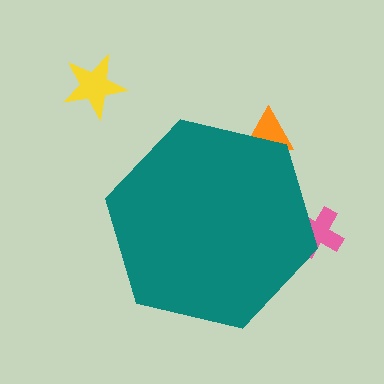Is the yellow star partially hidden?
No, the yellow star is fully visible.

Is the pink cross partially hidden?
Yes, the pink cross is partially hidden behind the teal hexagon.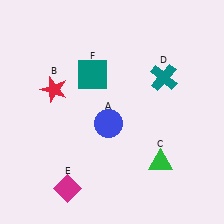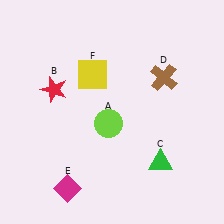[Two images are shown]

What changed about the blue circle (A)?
In Image 1, A is blue. In Image 2, it changed to lime.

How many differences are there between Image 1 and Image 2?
There are 3 differences between the two images.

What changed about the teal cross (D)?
In Image 1, D is teal. In Image 2, it changed to brown.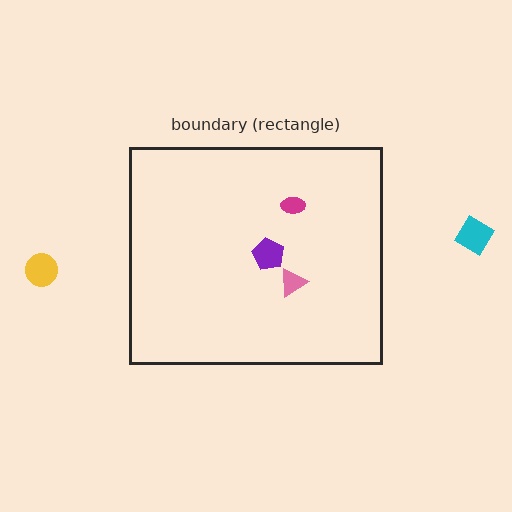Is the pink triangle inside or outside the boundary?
Inside.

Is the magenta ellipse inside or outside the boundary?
Inside.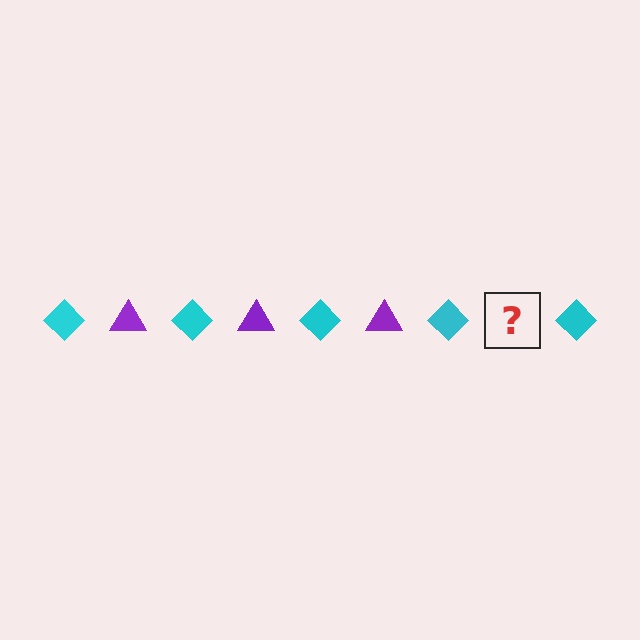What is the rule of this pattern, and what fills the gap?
The rule is that the pattern alternates between cyan diamond and purple triangle. The gap should be filled with a purple triangle.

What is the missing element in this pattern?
The missing element is a purple triangle.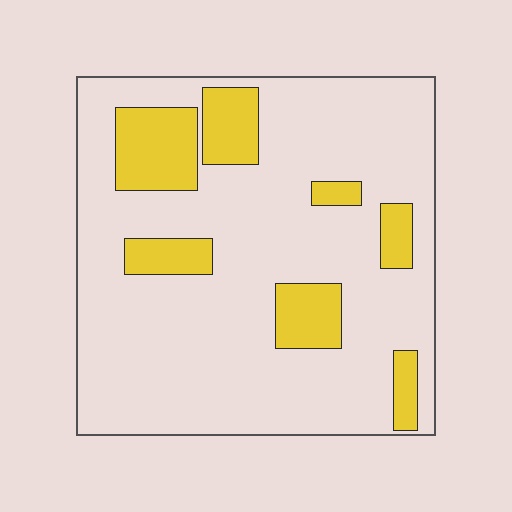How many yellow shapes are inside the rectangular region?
7.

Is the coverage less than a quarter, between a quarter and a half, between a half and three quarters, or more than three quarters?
Less than a quarter.